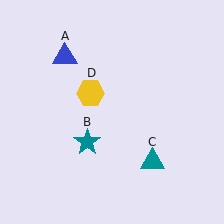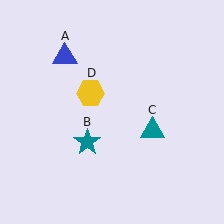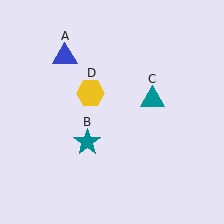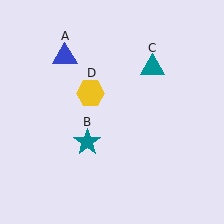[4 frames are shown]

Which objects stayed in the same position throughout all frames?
Blue triangle (object A) and teal star (object B) and yellow hexagon (object D) remained stationary.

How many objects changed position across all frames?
1 object changed position: teal triangle (object C).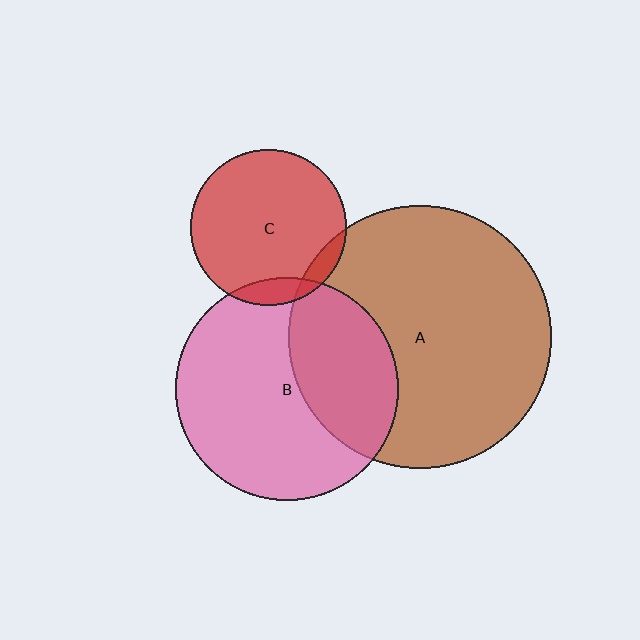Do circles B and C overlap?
Yes.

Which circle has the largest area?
Circle A (brown).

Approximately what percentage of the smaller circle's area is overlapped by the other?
Approximately 10%.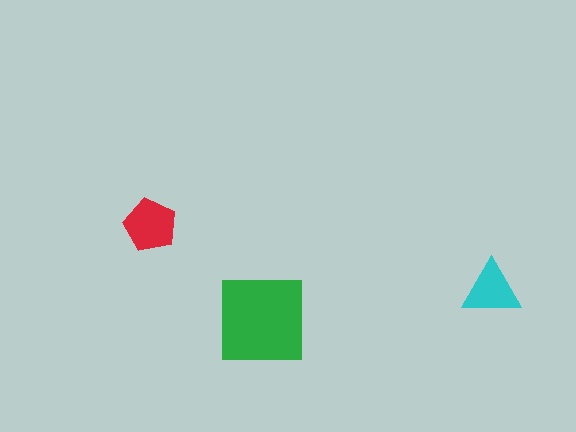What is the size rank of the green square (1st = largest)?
1st.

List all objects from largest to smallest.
The green square, the red pentagon, the cyan triangle.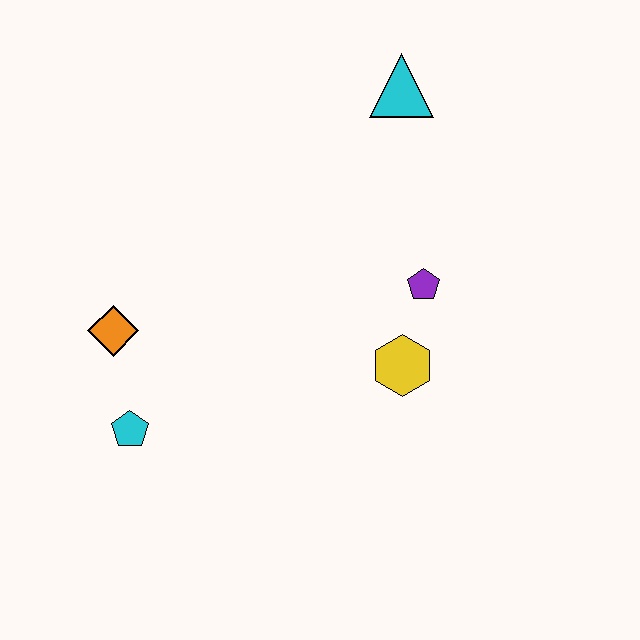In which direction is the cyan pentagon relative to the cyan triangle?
The cyan pentagon is below the cyan triangle.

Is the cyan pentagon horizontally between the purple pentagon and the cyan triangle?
No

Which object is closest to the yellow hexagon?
The purple pentagon is closest to the yellow hexagon.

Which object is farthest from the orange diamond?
The cyan triangle is farthest from the orange diamond.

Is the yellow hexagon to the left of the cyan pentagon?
No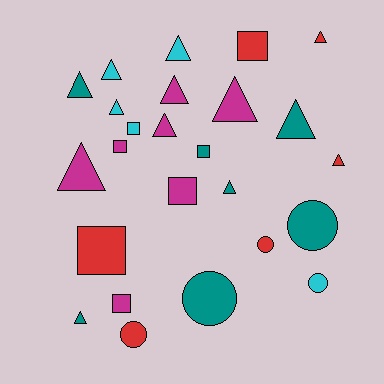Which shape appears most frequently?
Triangle, with 13 objects.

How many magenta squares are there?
There are 3 magenta squares.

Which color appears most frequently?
Teal, with 7 objects.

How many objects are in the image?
There are 25 objects.